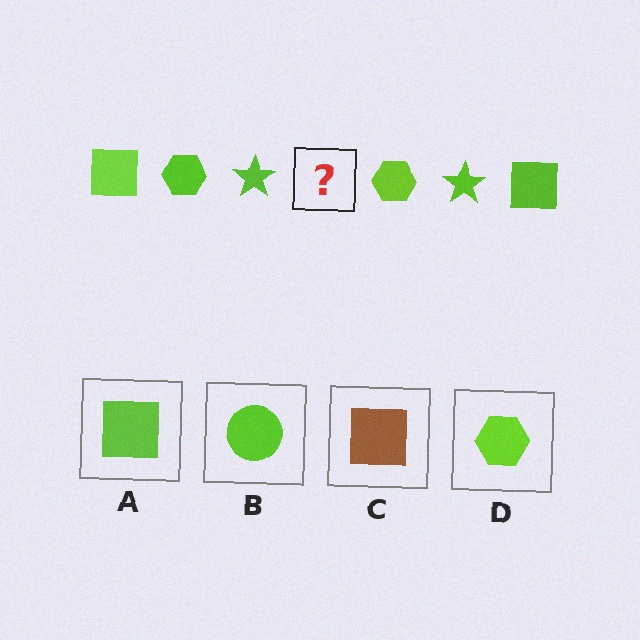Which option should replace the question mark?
Option A.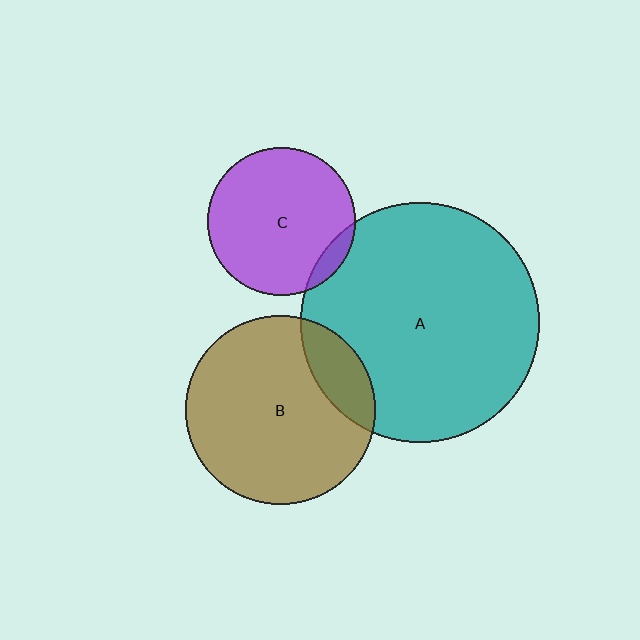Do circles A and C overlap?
Yes.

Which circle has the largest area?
Circle A (teal).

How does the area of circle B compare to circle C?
Approximately 1.7 times.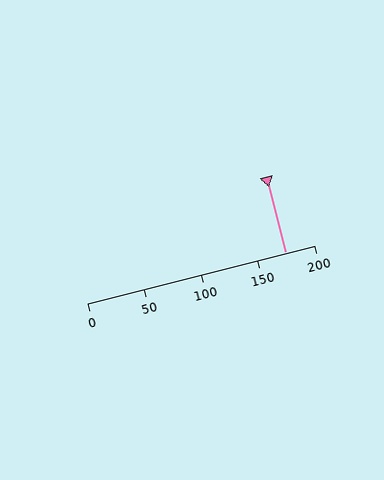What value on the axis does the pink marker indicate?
The marker indicates approximately 175.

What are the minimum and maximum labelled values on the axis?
The axis runs from 0 to 200.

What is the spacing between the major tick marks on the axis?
The major ticks are spaced 50 apart.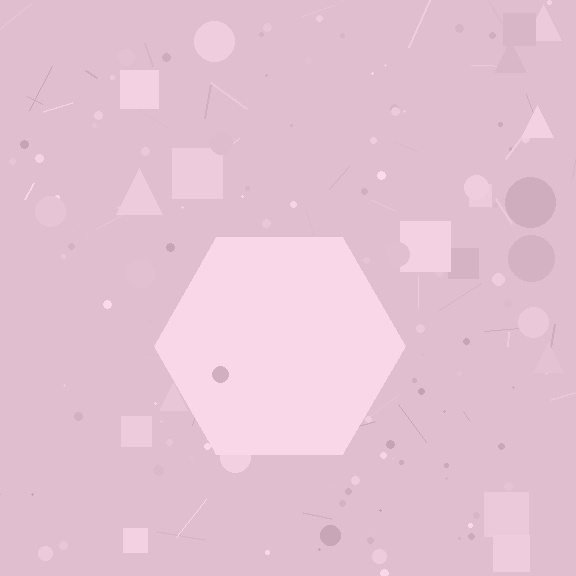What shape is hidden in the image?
A hexagon is hidden in the image.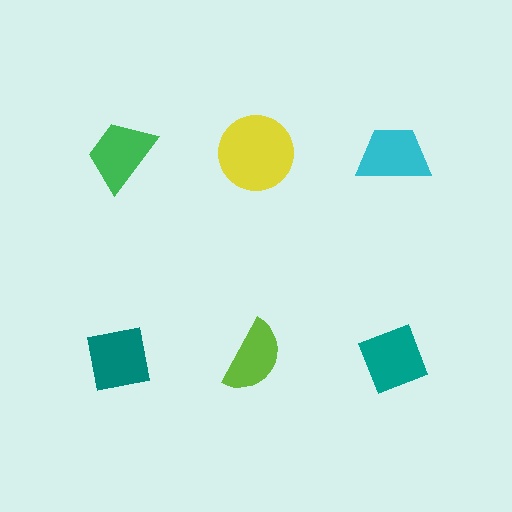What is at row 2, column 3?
A teal diamond.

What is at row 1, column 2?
A yellow circle.